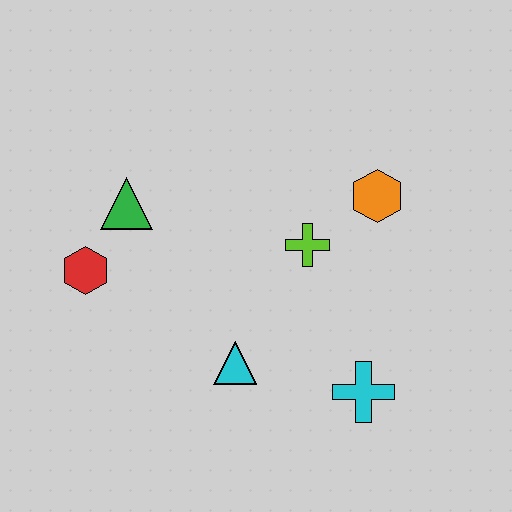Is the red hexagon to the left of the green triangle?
Yes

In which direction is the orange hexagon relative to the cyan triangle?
The orange hexagon is above the cyan triangle.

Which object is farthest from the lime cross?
The red hexagon is farthest from the lime cross.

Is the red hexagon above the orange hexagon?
No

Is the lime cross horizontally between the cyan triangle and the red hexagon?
No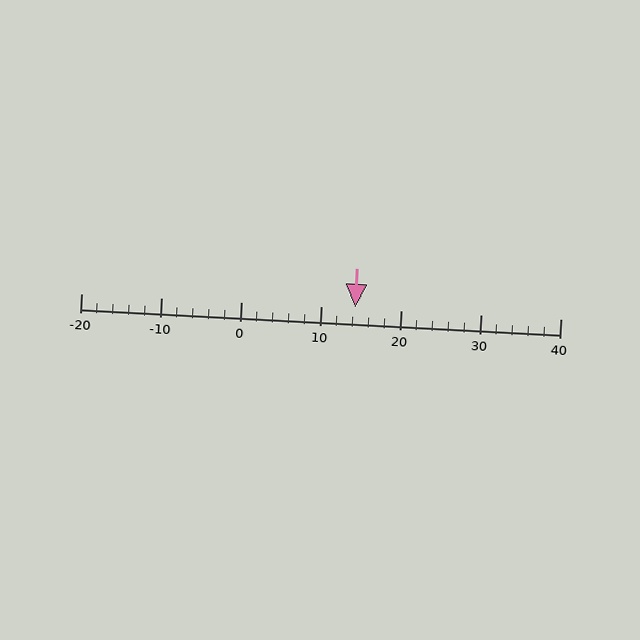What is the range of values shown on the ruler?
The ruler shows values from -20 to 40.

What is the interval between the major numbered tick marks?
The major tick marks are spaced 10 units apart.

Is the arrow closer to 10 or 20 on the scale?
The arrow is closer to 10.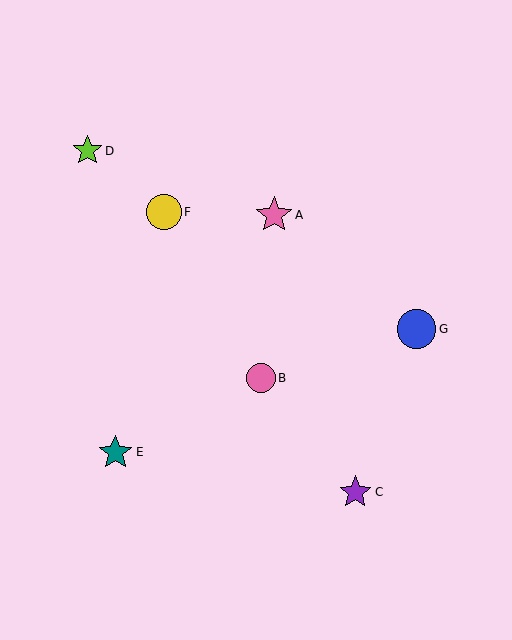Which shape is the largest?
The blue circle (labeled G) is the largest.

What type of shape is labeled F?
Shape F is a yellow circle.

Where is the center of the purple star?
The center of the purple star is at (355, 492).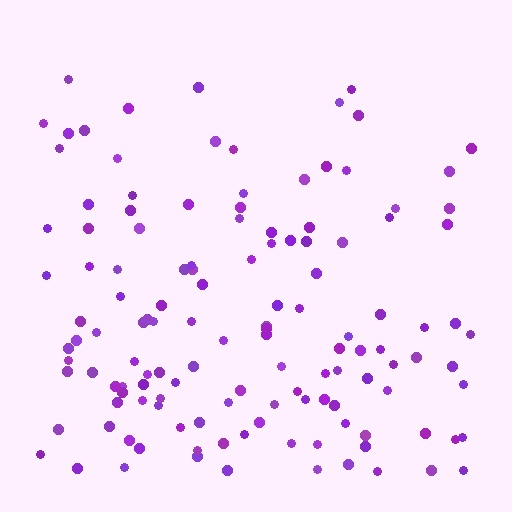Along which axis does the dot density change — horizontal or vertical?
Vertical.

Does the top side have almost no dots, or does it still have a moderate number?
Still a moderate number, just noticeably fewer than the bottom.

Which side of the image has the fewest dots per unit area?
The top.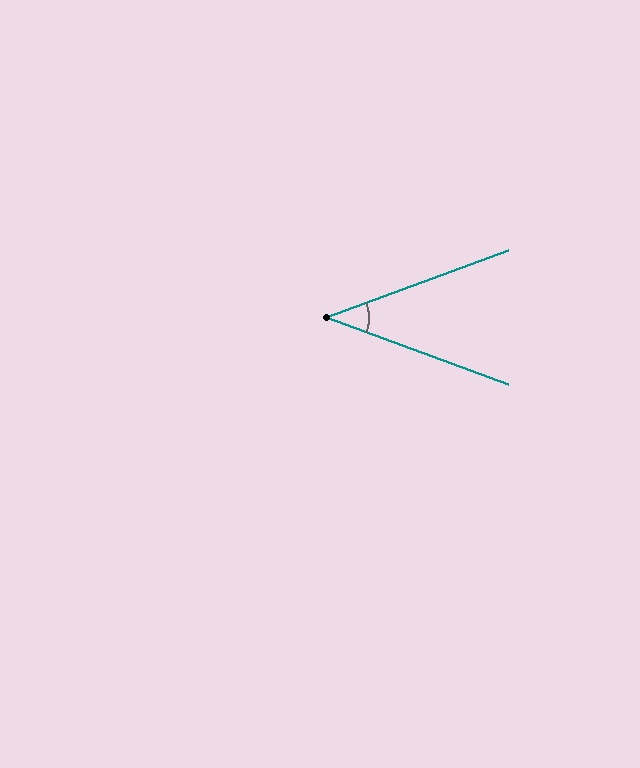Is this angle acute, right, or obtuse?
It is acute.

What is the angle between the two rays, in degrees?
Approximately 41 degrees.